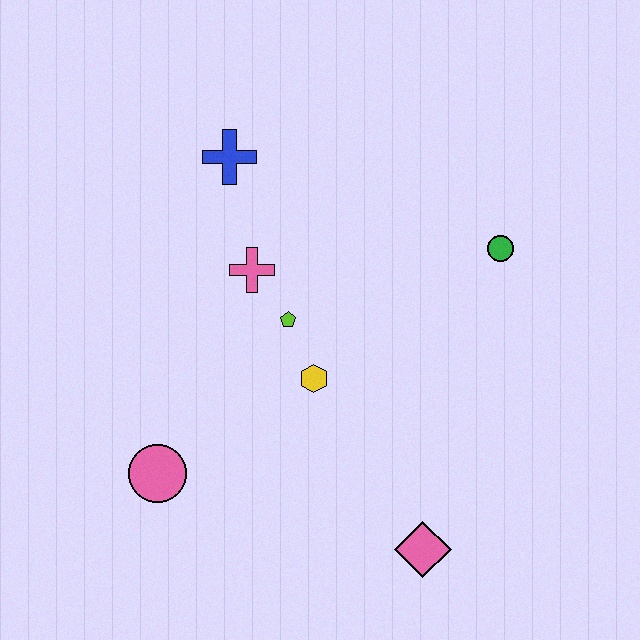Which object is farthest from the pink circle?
The green circle is farthest from the pink circle.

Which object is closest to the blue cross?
The pink cross is closest to the blue cross.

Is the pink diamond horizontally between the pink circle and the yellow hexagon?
No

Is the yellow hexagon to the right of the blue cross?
Yes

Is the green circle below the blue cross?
Yes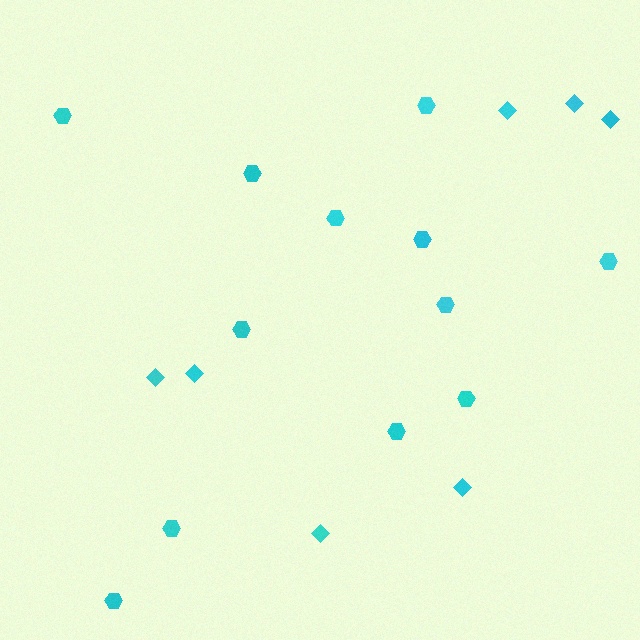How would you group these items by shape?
There are 2 groups: one group of hexagons (12) and one group of diamonds (7).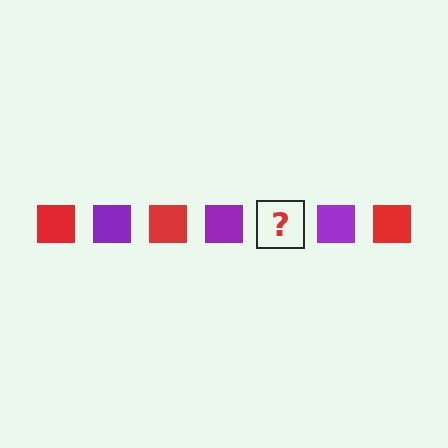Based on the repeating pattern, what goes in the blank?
The blank should be a red square.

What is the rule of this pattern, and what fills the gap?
The rule is that the pattern cycles through red, purple squares. The gap should be filled with a red square.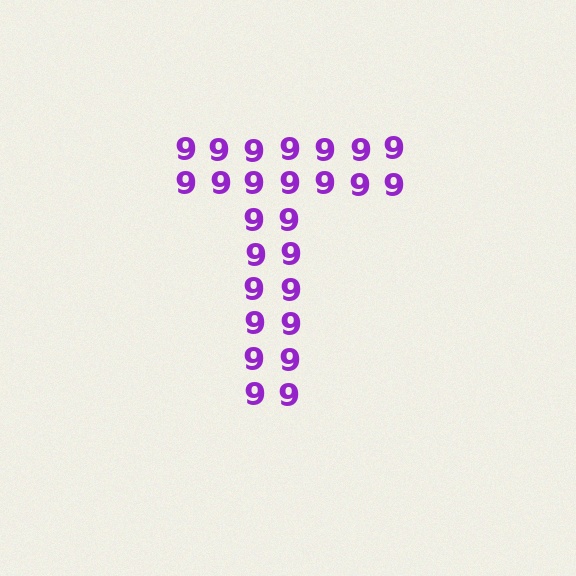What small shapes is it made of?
It is made of small digit 9's.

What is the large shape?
The large shape is the letter T.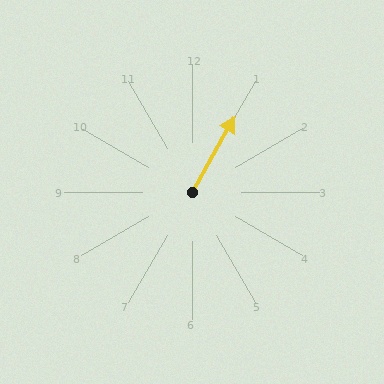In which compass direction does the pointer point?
Northeast.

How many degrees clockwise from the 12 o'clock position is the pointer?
Approximately 30 degrees.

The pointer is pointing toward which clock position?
Roughly 1 o'clock.